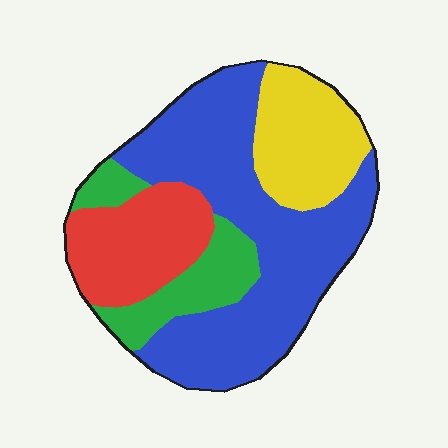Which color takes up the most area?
Blue, at roughly 50%.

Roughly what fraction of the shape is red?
Red covers about 20% of the shape.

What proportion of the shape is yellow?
Yellow covers roughly 20% of the shape.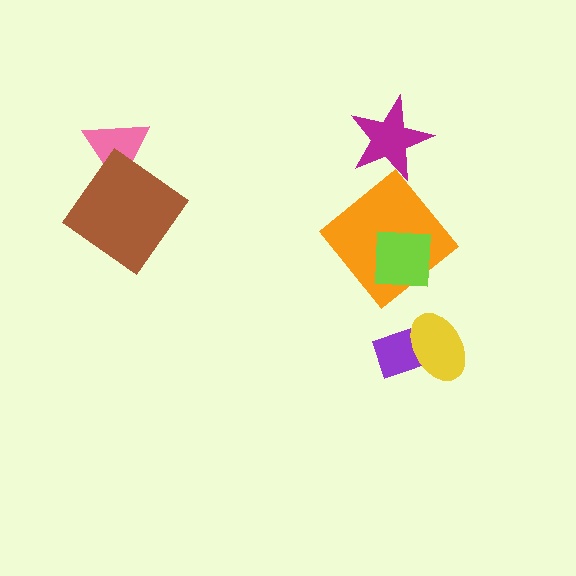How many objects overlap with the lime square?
1 object overlaps with the lime square.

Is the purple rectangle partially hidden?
Yes, it is partially covered by another shape.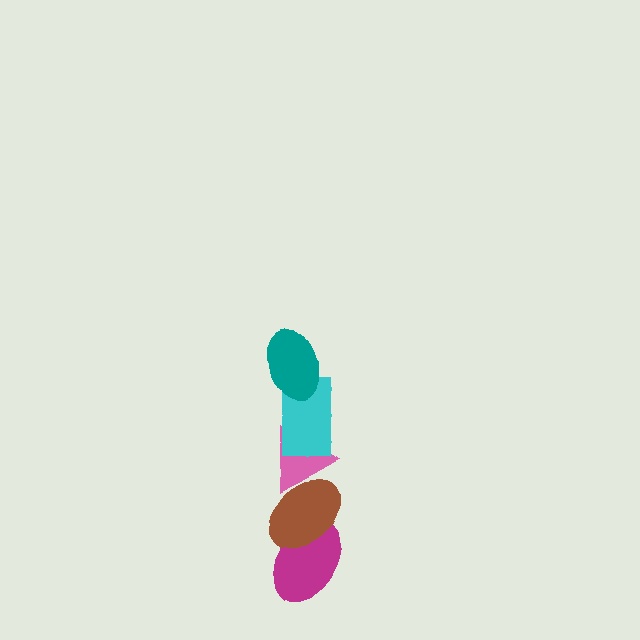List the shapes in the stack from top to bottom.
From top to bottom: the teal ellipse, the cyan rectangle, the pink triangle, the brown ellipse, the magenta ellipse.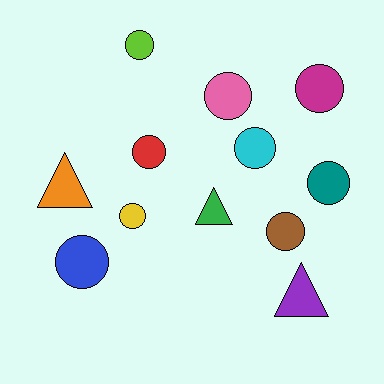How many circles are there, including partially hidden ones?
There are 9 circles.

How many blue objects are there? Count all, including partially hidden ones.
There is 1 blue object.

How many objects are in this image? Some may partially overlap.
There are 12 objects.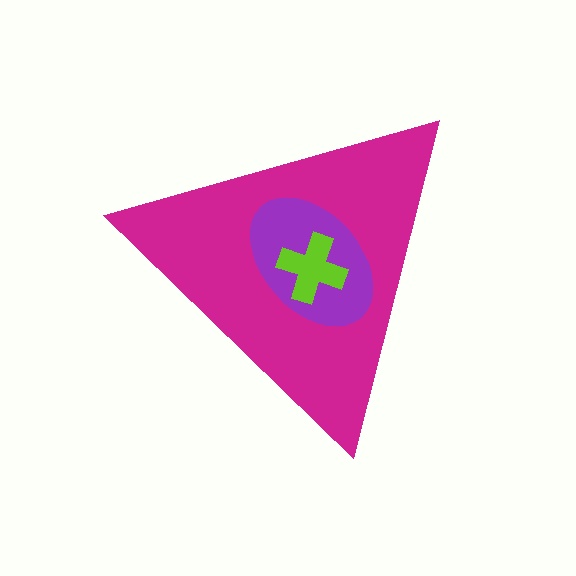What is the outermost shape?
The magenta triangle.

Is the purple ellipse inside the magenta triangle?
Yes.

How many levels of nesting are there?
3.